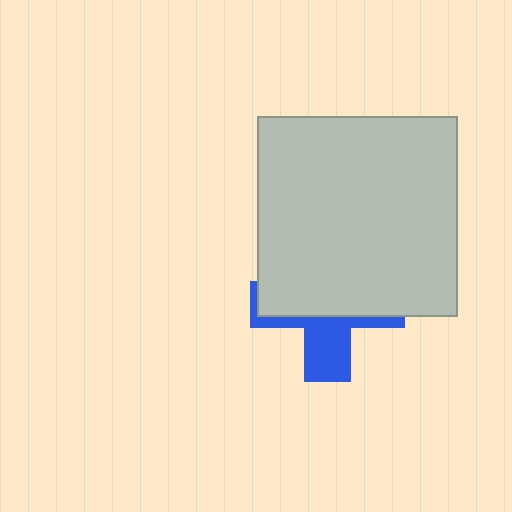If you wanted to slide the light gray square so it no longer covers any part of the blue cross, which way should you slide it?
Slide it up — that is the most direct way to separate the two shapes.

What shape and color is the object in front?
The object in front is a light gray square.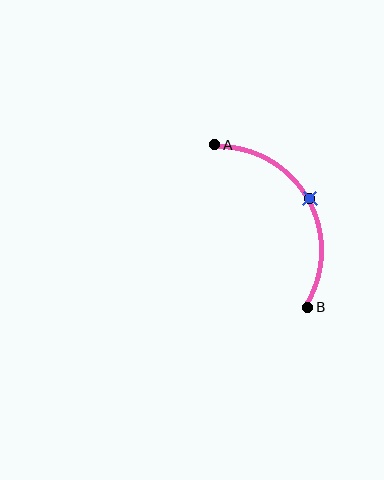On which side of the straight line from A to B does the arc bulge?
The arc bulges to the right of the straight line connecting A and B.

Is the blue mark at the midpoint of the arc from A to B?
Yes. The blue mark lies on the arc at equal arc-length from both A and B — it is the arc midpoint.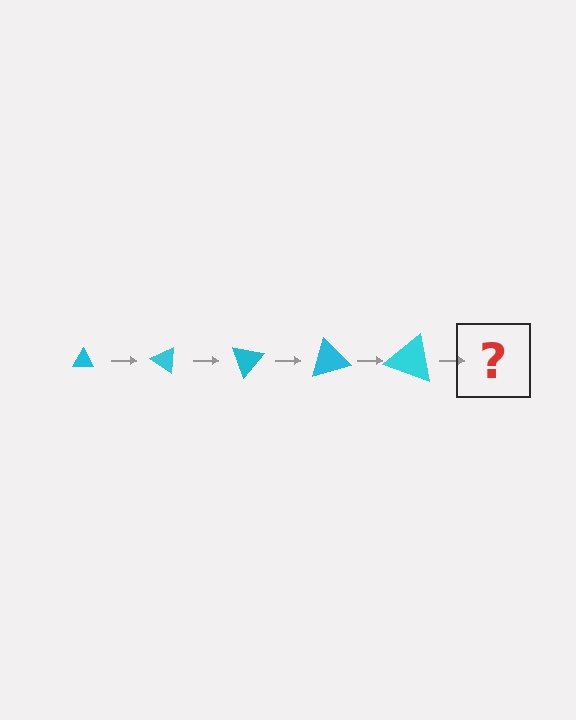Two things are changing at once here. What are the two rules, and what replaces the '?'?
The two rules are that the triangle grows larger each step and it rotates 35 degrees each step. The '?' should be a triangle, larger than the previous one and rotated 175 degrees from the start.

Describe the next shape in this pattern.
It should be a triangle, larger than the previous one and rotated 175 degrees from the start.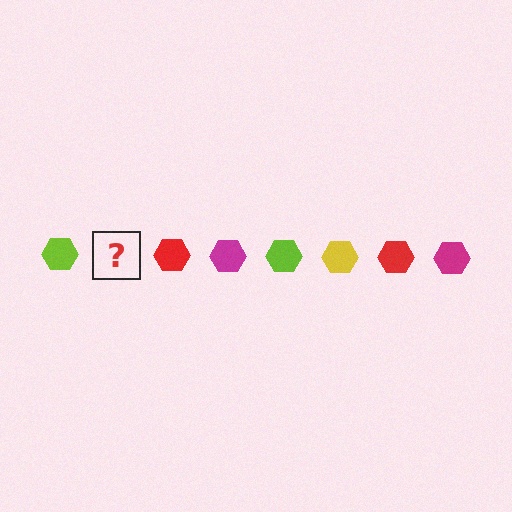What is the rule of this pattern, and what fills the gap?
The rule is that the pattern cycles through lime, yellow, red, magenta hexagons. The gap should be filled with a yellow hexagon.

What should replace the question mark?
The question mark should be replaced with a yellow hexagon.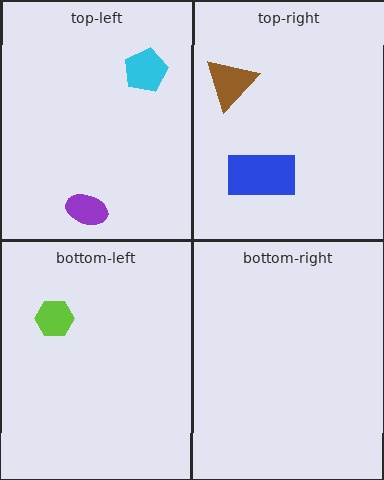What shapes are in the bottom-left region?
The lime hexagon.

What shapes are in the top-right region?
The blue rectangle, the brown triangle.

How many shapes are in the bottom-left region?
1.